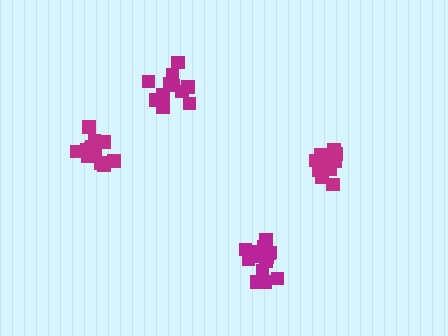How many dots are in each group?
Group 1: 12 dots, Group 2: 14 dots, Group 3: 14 dots, Group 4: 11 dots (51 total).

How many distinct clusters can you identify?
There are 4 distinct clusters.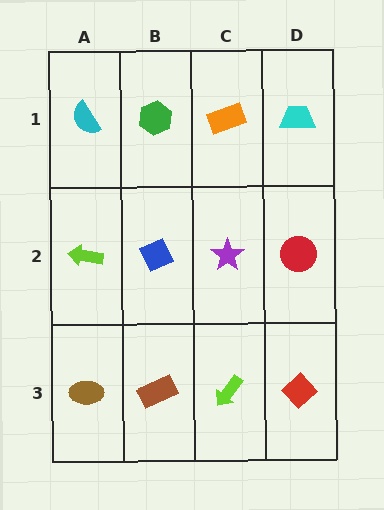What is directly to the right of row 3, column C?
A red diamond.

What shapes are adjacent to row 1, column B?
A blue diamond (row 2, column B), a cyan semicircle (row 1, column A), an orange rectangle (row 1, column C).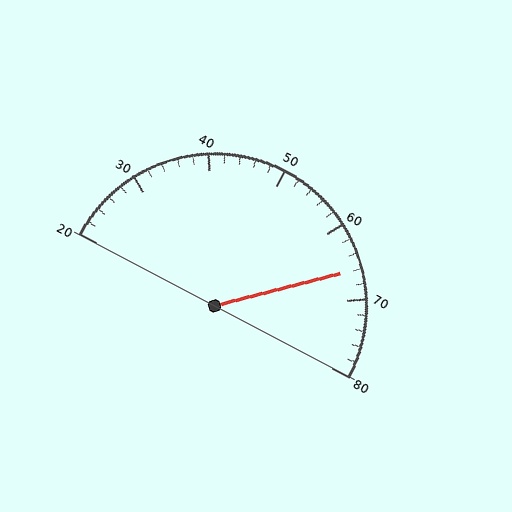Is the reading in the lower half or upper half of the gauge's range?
The reading is in the upper half of the range (20 to 80).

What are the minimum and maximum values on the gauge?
The gauge ranges from 20 to 80.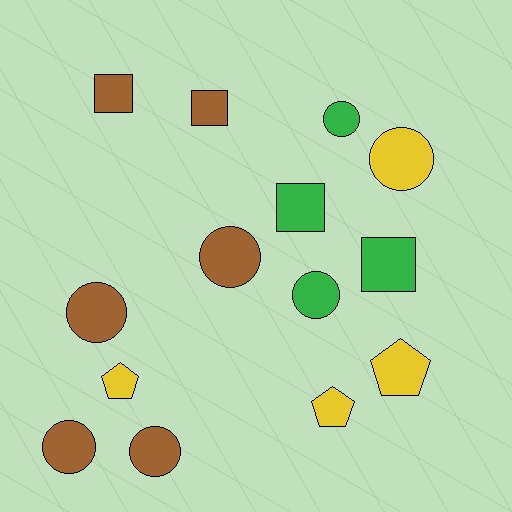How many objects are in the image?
There are 14 objects.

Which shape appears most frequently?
Circle, with 7 objects.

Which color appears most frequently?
Brown, with 6 objects.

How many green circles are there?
There are 2 green circles.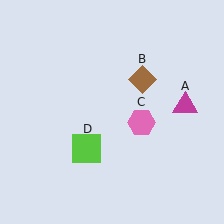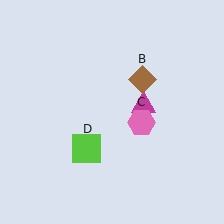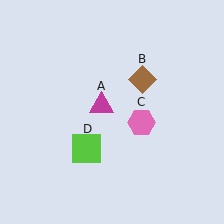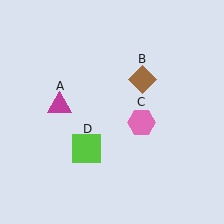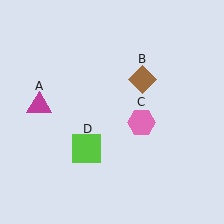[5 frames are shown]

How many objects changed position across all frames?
1 object changed position: magenta triangle (object A).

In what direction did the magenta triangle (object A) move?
The magenta triangle (object A) moved left.